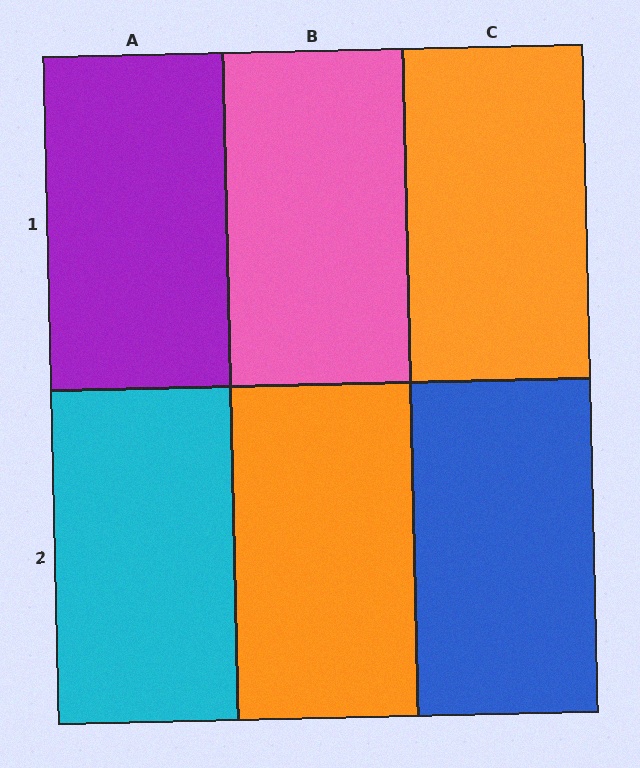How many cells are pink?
1 cell is pink.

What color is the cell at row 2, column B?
Orange.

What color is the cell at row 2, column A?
Cyan.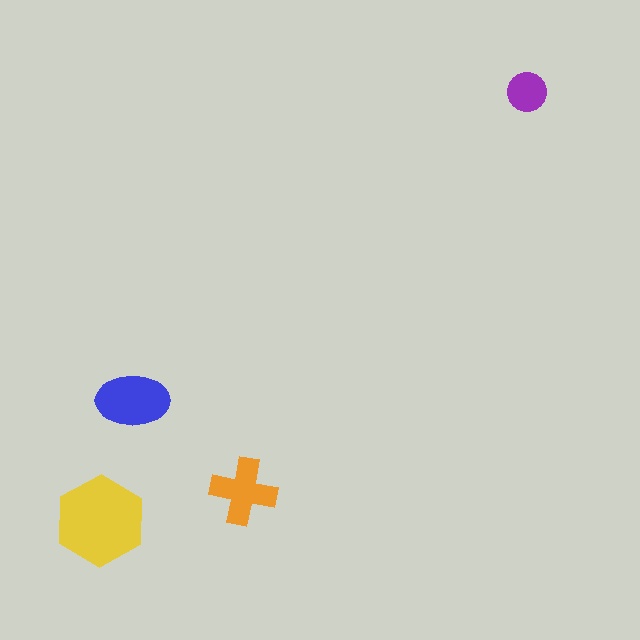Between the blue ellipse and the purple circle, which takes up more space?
The blue ellipse.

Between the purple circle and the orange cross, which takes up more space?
The orange cross.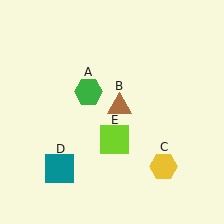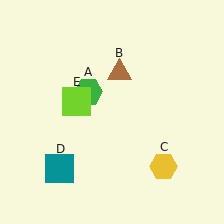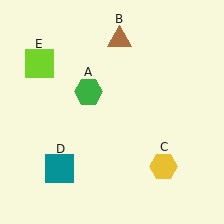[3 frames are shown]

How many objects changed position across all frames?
2 objects changed position: brown triangle (object B), lime square (object E).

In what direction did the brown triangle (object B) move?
The brown triangle (object B) moved up.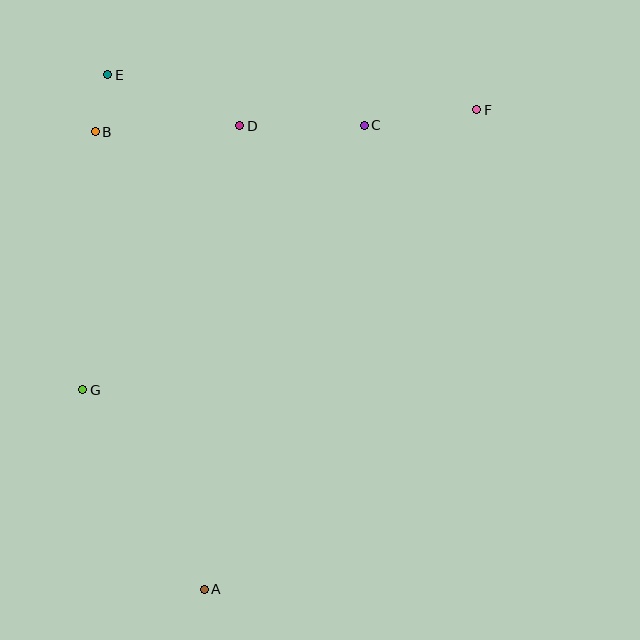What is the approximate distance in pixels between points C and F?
The distance between C and F is approximately 113 pixels.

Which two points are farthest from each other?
Points A and F are farthest from each other.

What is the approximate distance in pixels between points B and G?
The distance between B and G is approximately 258 pixels.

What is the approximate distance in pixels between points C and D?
The distance between C and D is approximately 125 pixels.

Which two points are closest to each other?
Points B and E are closest to each other.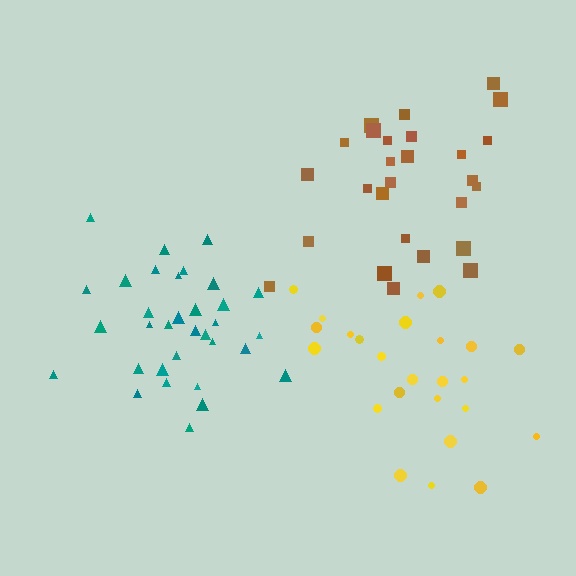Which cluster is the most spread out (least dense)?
Brown.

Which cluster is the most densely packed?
Teal.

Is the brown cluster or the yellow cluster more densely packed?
Yellow.